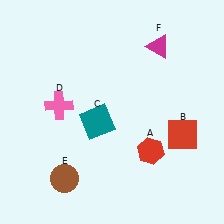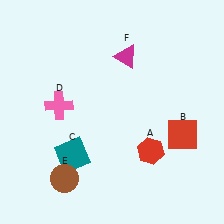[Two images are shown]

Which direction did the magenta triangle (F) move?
The magenta triangle (F) moved left.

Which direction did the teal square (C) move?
The teal square (C) moved down.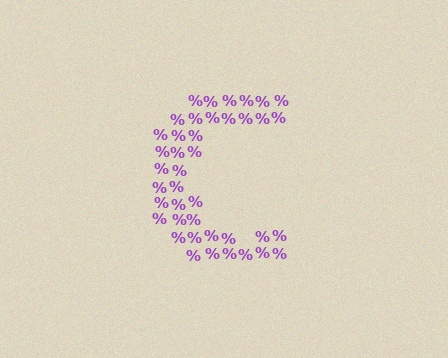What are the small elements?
The small elements are percent signs.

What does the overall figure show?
The overall figure shows the letter C.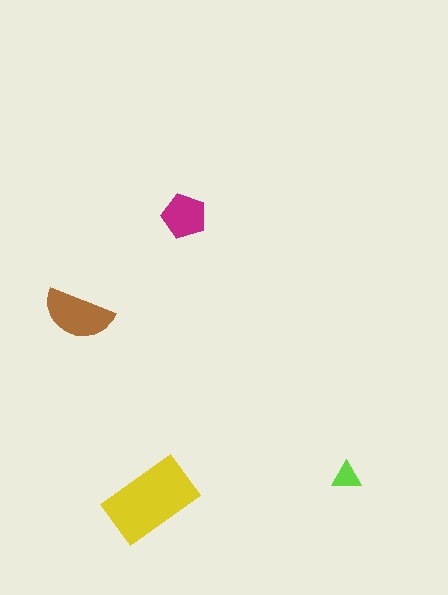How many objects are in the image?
There are 4 objects in the image.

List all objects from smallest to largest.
The lime triangle, the magenta pentagon, the brown semicircle, the yellow rectangle.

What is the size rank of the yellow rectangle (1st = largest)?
1st.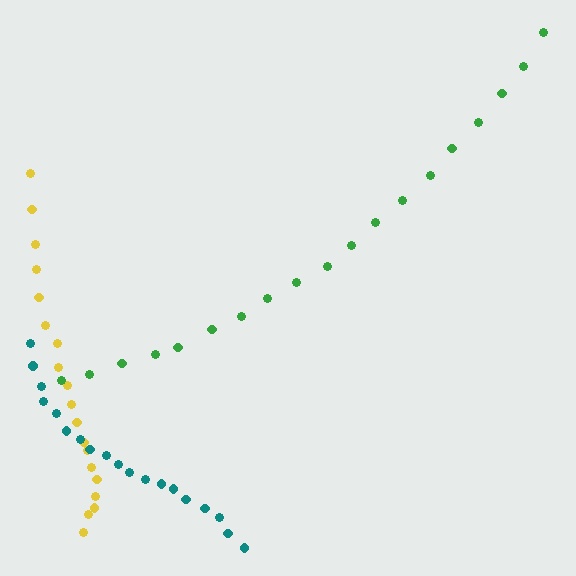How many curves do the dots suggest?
There are 3 distinct paths.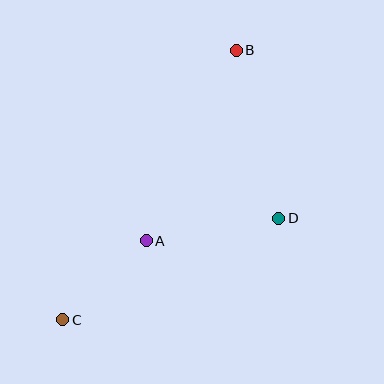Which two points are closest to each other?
Points A and C are closest to each other.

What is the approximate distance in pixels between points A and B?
The distance between A and B is approximately 211 pixels.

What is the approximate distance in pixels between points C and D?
The distance between C and D is approximately 239 pixels.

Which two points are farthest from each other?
Points B and C are farthest from each other.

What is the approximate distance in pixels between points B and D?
The distance between B and D is approximately 173 pixels.